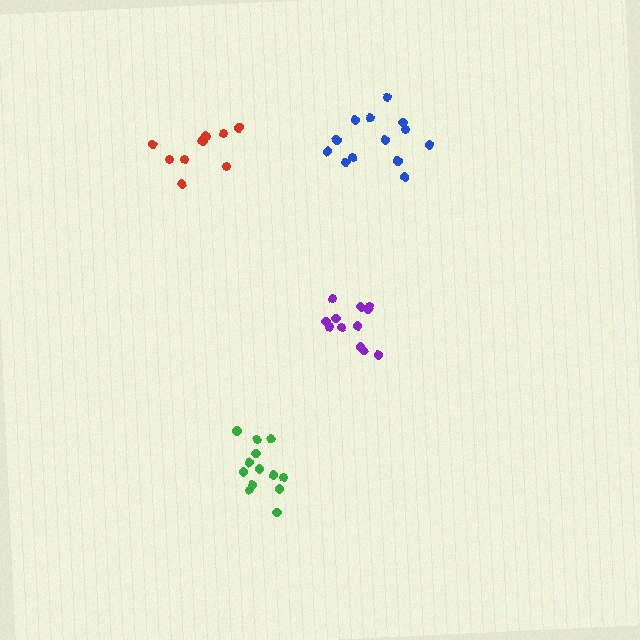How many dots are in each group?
Group 1: 12 dots, Group 2: 13 dots, Group 3: 13 dots, Group 4: 10 dots (48 total).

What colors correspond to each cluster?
The clusters are colored: purple, blue, green, red.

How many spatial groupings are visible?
There are 4 spatial groupings.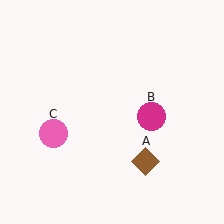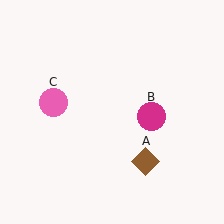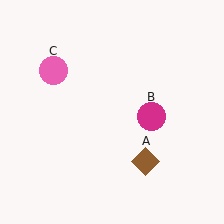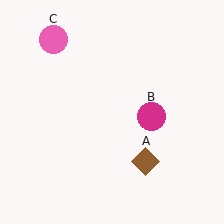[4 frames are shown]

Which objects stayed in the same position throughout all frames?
Brown diamond (object A) and magenta circle (object B) remained stationary.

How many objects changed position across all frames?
1 object changed position: pink circle (object C).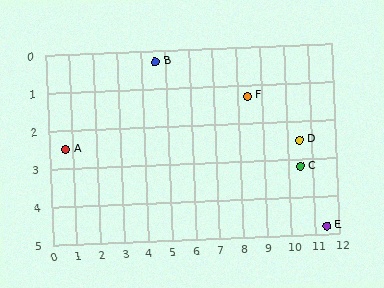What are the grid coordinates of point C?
Point C is at approximately (10.5, 3.2).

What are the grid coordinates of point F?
Point F is at approximately (8.4, 1.3).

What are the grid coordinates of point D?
Point D is at approximately (10.5, 2.5).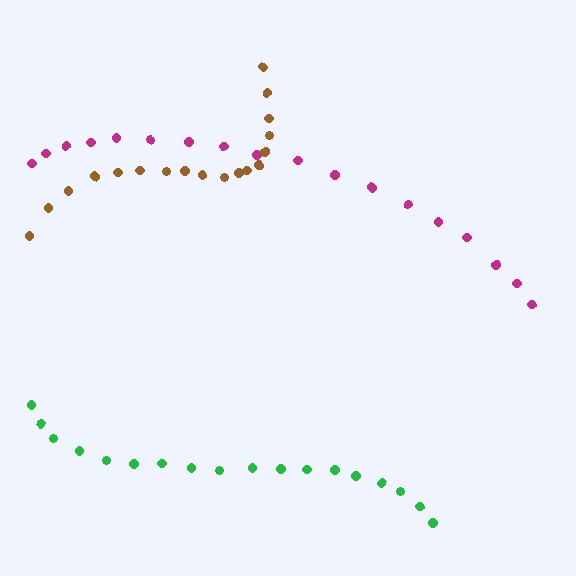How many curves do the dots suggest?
There are 3 distinct paths.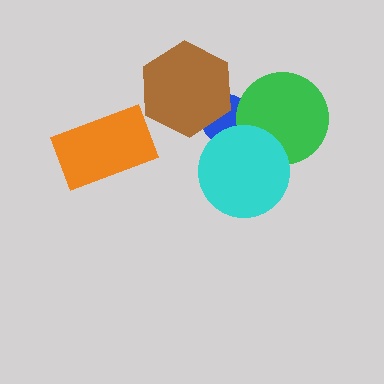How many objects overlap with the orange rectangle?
0 objects overlap with the orange rectangle.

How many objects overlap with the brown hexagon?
1 object overlaps with the brown hexagon.